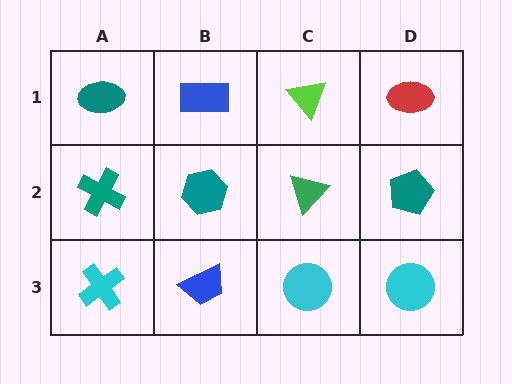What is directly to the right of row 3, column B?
A cyan circle.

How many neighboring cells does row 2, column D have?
3.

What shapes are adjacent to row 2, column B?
A blue rectangle (row 1, column B), a blue trapezoid (row 3, column B), a teal cross (row 2, column A), a green triangle (row 2, column C).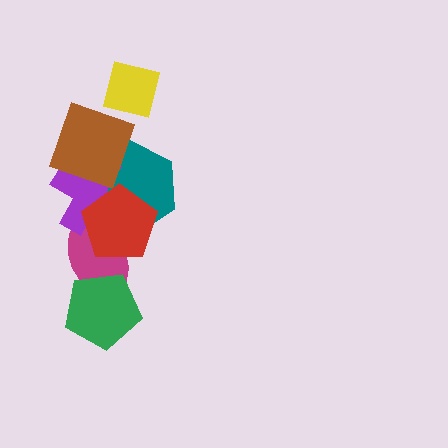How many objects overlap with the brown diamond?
3 objects overlap with the brown diamond.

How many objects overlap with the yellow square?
1 object overlaps with the yellow square.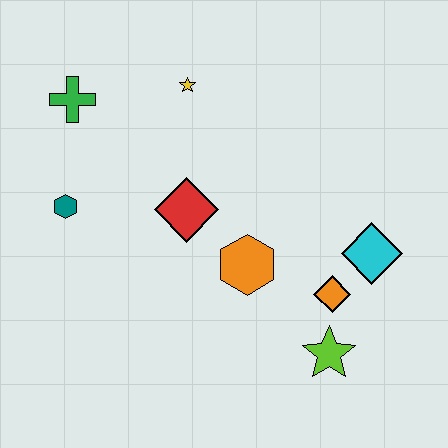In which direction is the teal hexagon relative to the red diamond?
The teal hexagon is to the left of the red diamond.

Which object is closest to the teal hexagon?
The green cross is closest to the teal hexagon.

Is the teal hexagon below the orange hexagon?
No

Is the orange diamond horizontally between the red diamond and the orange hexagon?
No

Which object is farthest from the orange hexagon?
The green cross is farthest from the orange hexagon.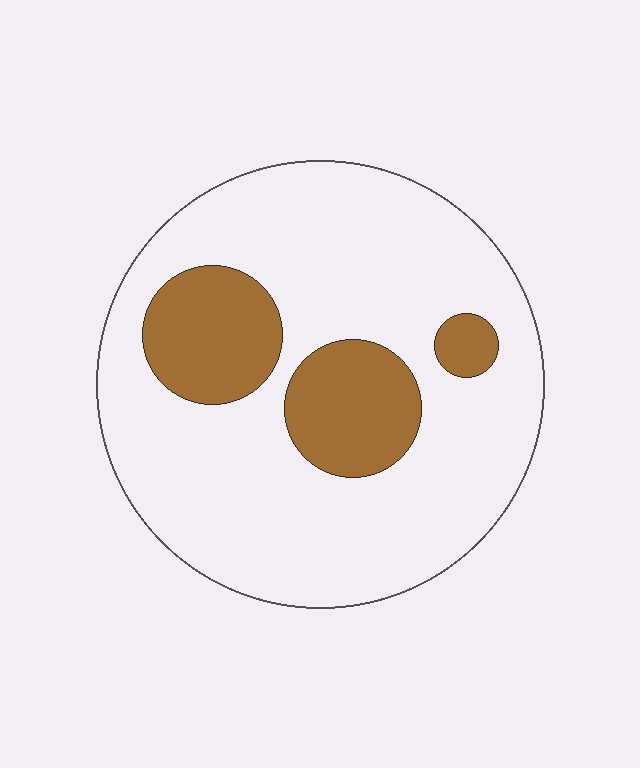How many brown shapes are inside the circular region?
3.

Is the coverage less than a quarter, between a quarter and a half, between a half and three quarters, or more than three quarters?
Less than a quarter.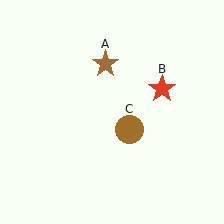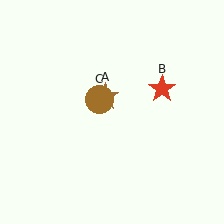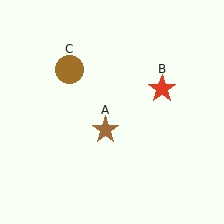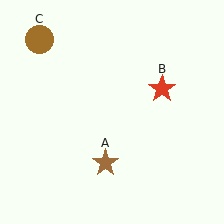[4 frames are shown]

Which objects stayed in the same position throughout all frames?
Red star (object B) remained stationary.